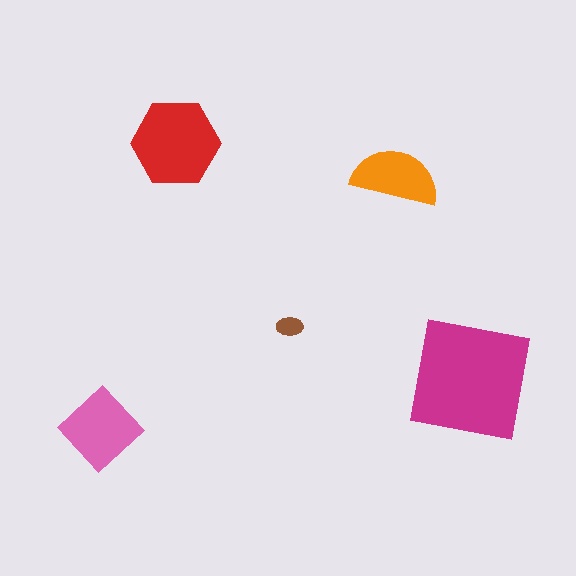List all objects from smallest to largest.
The brown ellipse, the orange semicircle, the pink diamond, the red hexagon, the magenta square.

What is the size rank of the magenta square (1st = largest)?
1st.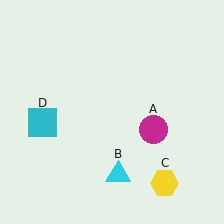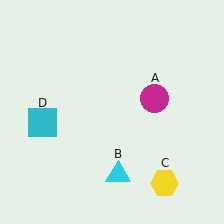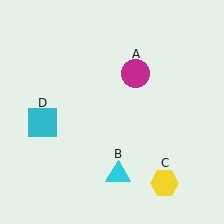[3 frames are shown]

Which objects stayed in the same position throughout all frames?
Cyan triangle (object B) and yellow hexagon (object C) and cyan square (object D) remained stationary.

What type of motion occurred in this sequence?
The magenta circle (object A) rotated counterclockwise around the center of the scene.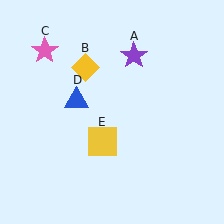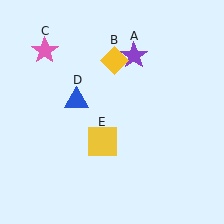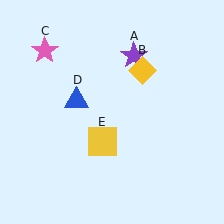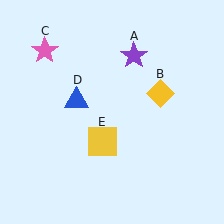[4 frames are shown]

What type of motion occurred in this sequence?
The yellow diamond (object B) rotated clockwise around the center of the scene.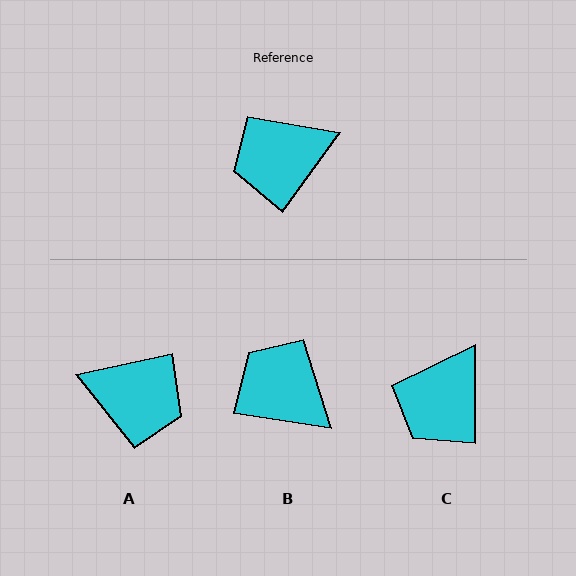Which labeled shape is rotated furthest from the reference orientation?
A, about 138 degrees away.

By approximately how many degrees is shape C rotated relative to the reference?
Approximately 36 degrees counter-clockwise.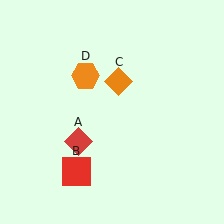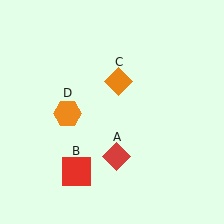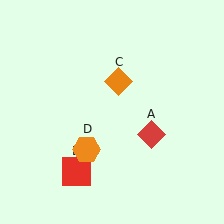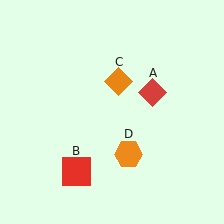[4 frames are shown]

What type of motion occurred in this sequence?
The red diamond (object A), orange hexagon (object D) rotated counterclockwise around the center of the scene.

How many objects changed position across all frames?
2 objects changed position: red diamond (object A), orange hexagon (object D).